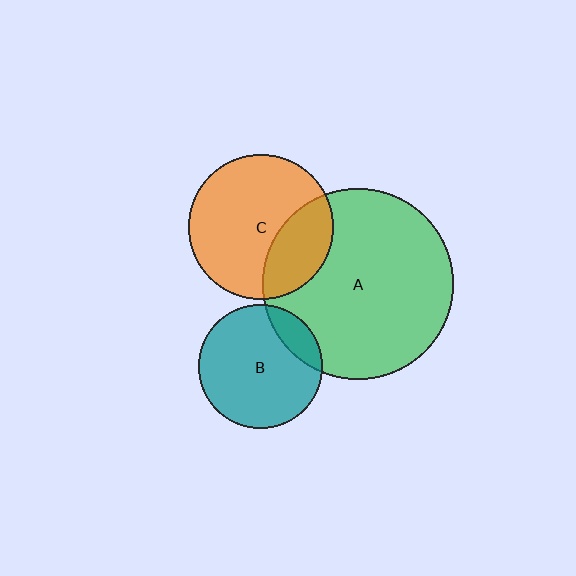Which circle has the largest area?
Circle A (green).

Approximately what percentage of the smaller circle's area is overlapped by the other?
Approximately 15%.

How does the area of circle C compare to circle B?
Approximately 1.4 times.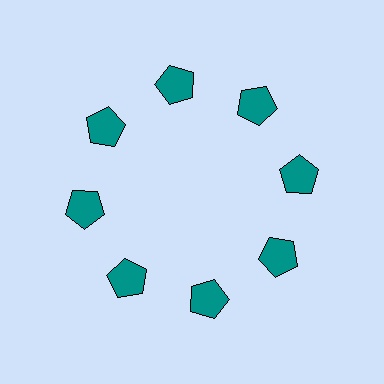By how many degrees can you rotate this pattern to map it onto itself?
The pattern maps onto itself every 45 degrees of rotation.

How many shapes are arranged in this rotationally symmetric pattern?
There are 8 shapes, arranged in 8 groups of 1.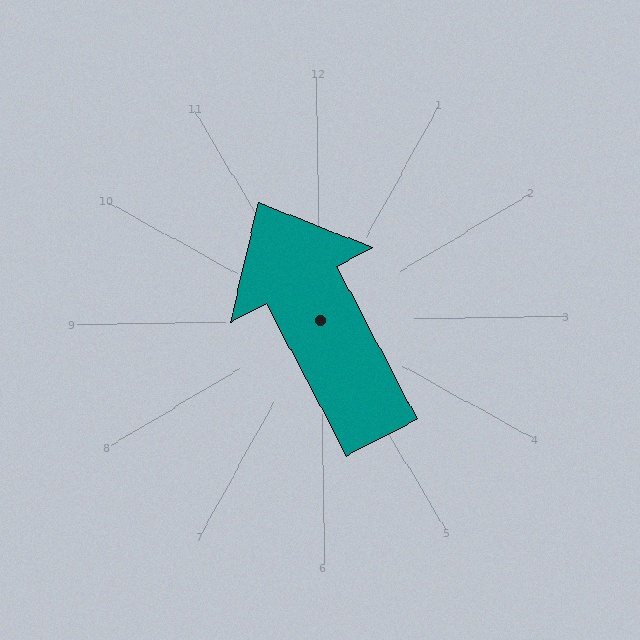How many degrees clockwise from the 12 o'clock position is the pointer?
Approximately 333 degrees.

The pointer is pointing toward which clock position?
Roughly 11 o'clock.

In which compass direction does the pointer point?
Northwest.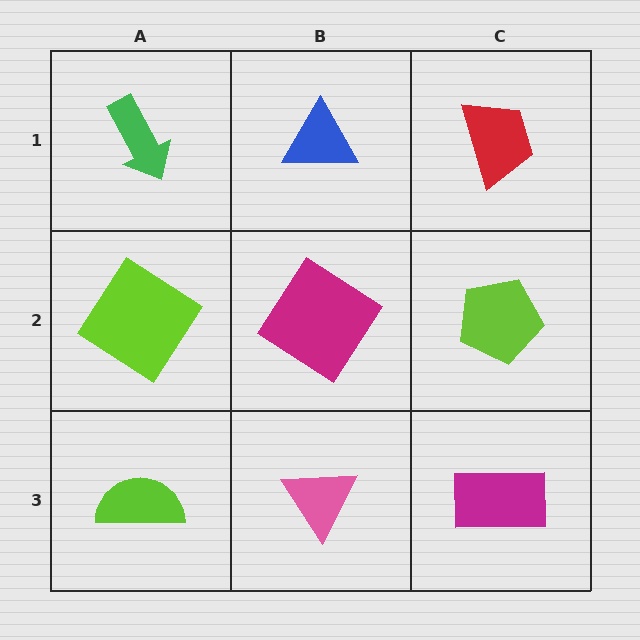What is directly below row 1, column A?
A lime diamond.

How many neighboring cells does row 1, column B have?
3.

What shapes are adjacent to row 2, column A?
A green arrow (row 1, column A), a lime semicircle (row 3, column A), a magenta diamond (row 2, column B).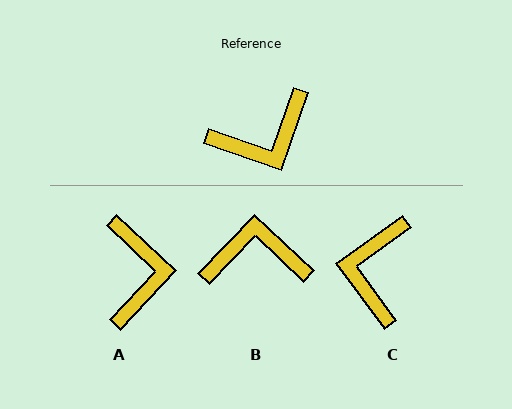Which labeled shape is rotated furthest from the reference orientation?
B, about 156 degrees away.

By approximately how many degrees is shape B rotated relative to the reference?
Approximately 156 degrees counter-clockwise.